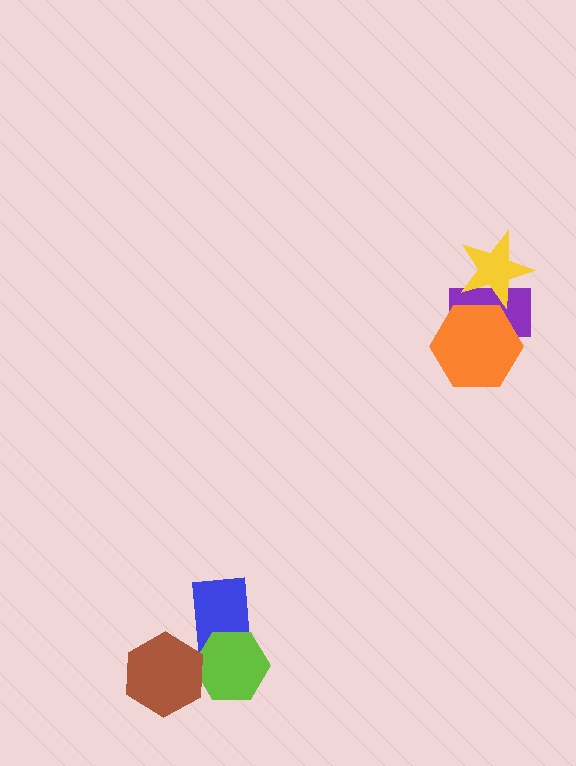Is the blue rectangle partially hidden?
Yes, it is partially covered by another shape.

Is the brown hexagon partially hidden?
No, no other shape covers it.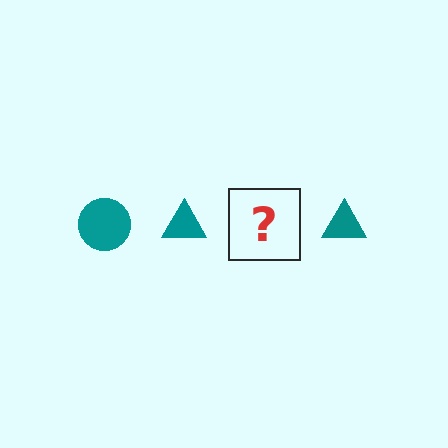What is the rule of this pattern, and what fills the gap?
The rule is that the pattern cycles through circle, triangle shapes in teal. The gap should be filled with a teal circle.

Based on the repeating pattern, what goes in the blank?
The blank should be a teal circle.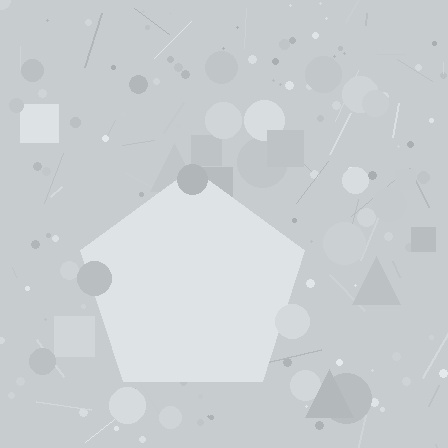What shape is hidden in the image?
A pentagon is hidden in the image.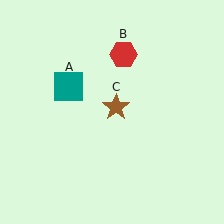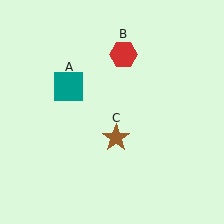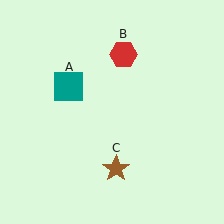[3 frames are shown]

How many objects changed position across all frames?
1 object changed position: brown star (object C).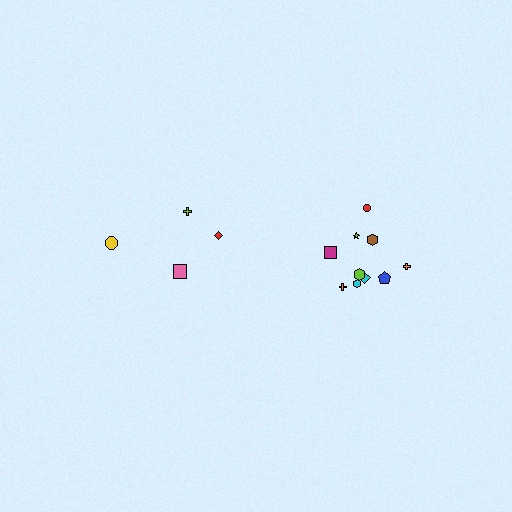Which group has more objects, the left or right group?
The right group.